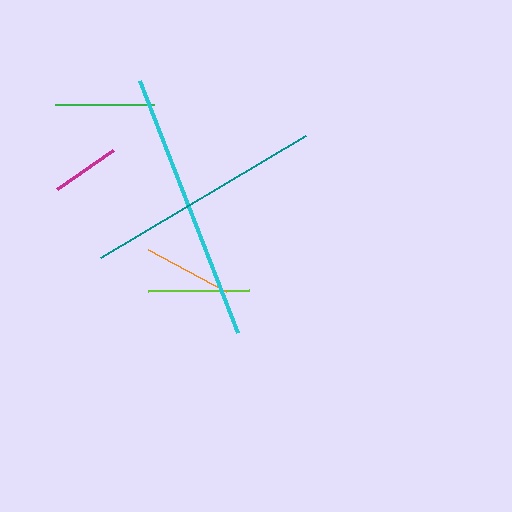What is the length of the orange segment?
The orange segment is approximately 89 pixels long.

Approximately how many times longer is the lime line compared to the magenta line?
The lime line is approximately 1.5 times the length of the magenta line.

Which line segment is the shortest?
The magenta line is the shortest at approximately 69 pixels.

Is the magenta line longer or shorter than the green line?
The green line is longer than the magenta line.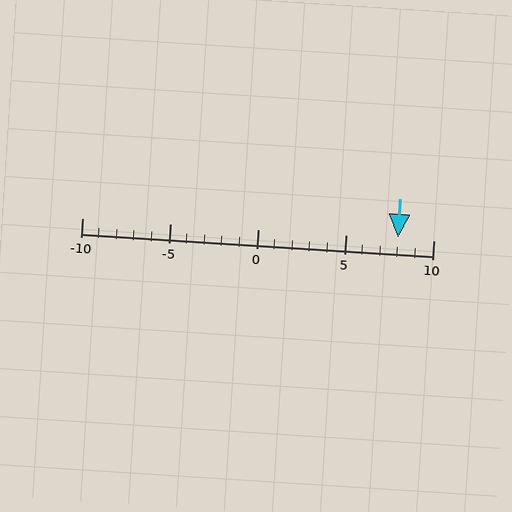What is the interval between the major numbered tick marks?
The major tick marks are spaced 5 units apart.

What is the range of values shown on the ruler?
The ruler shows values from -10 to 10.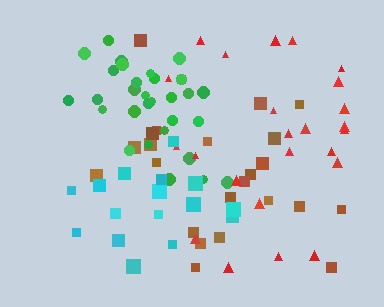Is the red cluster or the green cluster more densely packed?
Green.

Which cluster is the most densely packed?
Green.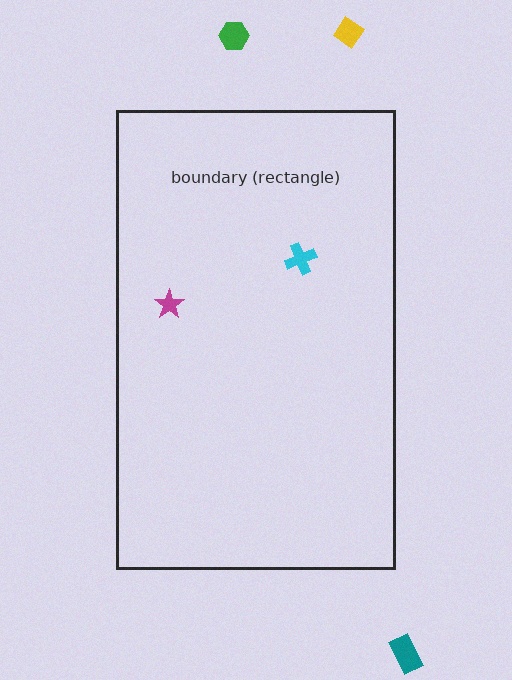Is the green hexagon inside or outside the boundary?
Outside.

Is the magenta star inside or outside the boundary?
Inside.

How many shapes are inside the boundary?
2 inside, 3 outside.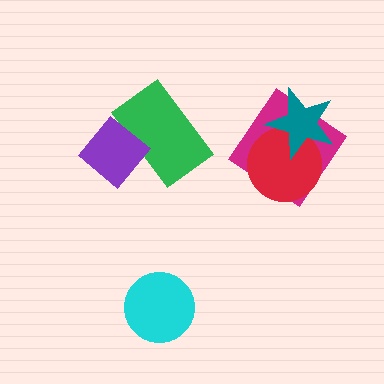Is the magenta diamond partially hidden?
Yes, it is partially covered by another shape.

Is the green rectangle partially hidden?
Yes, it is partially covered by another shape.